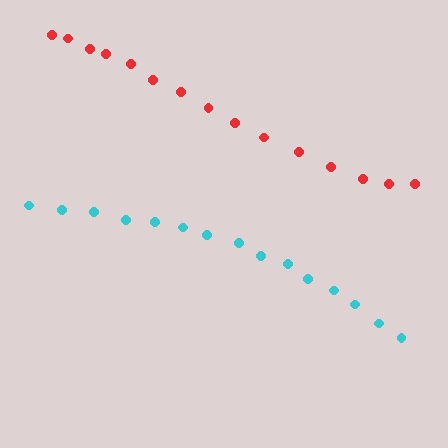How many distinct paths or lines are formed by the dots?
There are 2 distinct paths.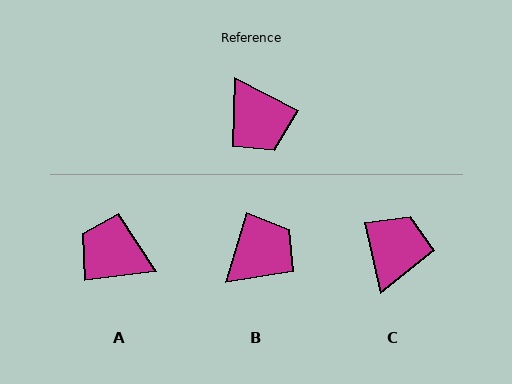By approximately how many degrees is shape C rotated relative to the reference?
Approximately 130 degrees counter-clockwise.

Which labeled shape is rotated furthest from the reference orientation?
A, about 146 degrees away.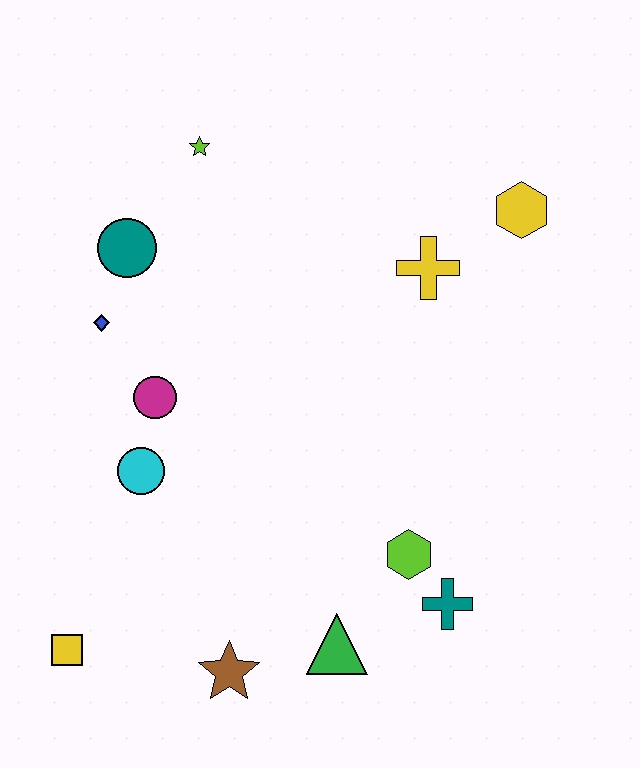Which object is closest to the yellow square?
The brown star is closest to the yellow square.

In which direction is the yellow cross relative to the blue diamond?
The yellow cross is to the right of the blue diamond.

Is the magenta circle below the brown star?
No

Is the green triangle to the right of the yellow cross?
No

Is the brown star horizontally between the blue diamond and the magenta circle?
No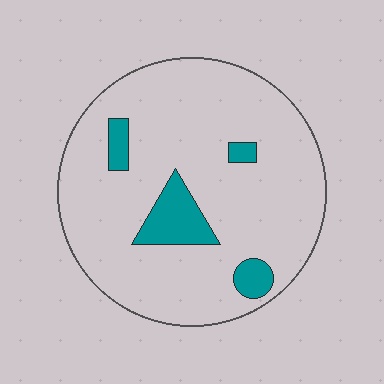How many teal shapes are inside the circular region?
4.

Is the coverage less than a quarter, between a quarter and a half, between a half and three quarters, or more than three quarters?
Less than a quarter.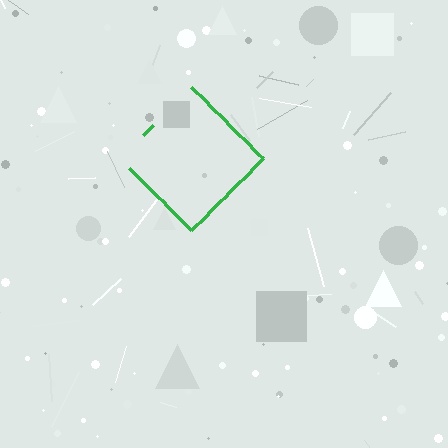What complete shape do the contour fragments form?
The contour fragments form a diamond.